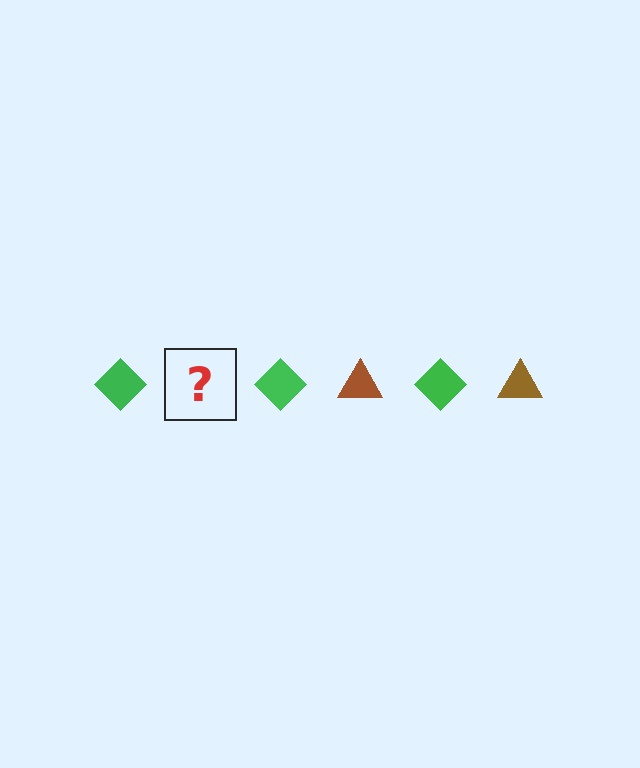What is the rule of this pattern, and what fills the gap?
The rule is that the pattern alternates between green diamond and brown triangle. The gap should be filled with a brown triangle.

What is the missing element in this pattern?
The missing element is a brown triangle.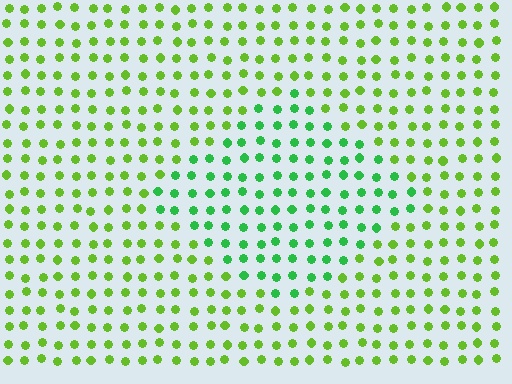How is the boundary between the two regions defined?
The boundary is defined purely by a slight shift in hue (about 36 degrees). Spacing, size, and orientation are identical on both sides.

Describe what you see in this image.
The image is filled with small lime elements in a uniform arrangement. A diamond-shaped region is visible where the elements are tinted to a slightly different hue, forming a subtle color boundary.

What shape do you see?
I see a diamond.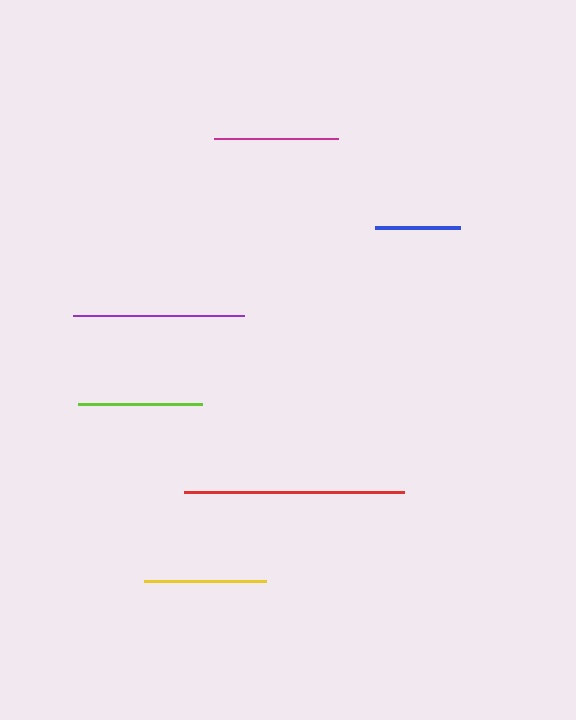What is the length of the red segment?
The red segment is approximately 220 pixels long.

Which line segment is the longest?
The red line is the longest at approximately 220 pixels.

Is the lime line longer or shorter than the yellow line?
The lime line is longer than the yellow line.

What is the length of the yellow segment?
The yellow segment is approximately 121 pixels long.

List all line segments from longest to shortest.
From longest to shortest: red, purple, magenta, lime, yellow, blue.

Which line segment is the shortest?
The blue line is the shortest at approximately 86 pixels.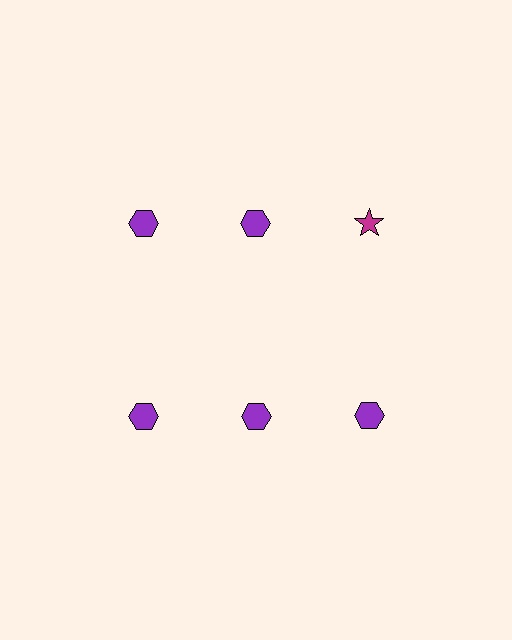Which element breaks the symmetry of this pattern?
The magenta star in the top row, center column breaks the symmetry. All other shapes are purple hexagons.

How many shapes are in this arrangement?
There are 6 shapes arranged in a grid pattern.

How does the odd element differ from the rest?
It differs in both color (magenta instead of purple) and shape (star instead of hexagon).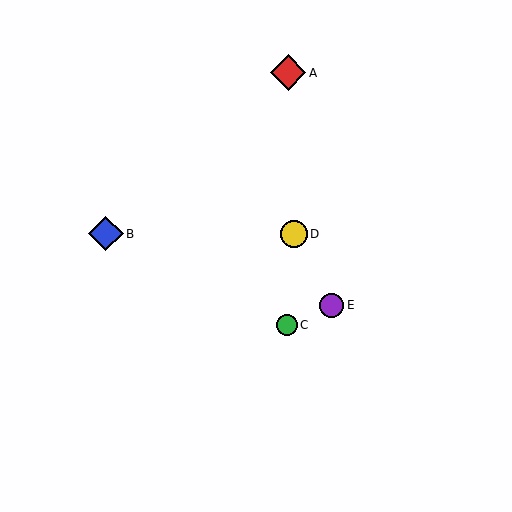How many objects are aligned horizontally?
2 objects (B, D) are aligned horizontally.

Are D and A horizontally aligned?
No, D is at y≈234 and A is at y≈73.